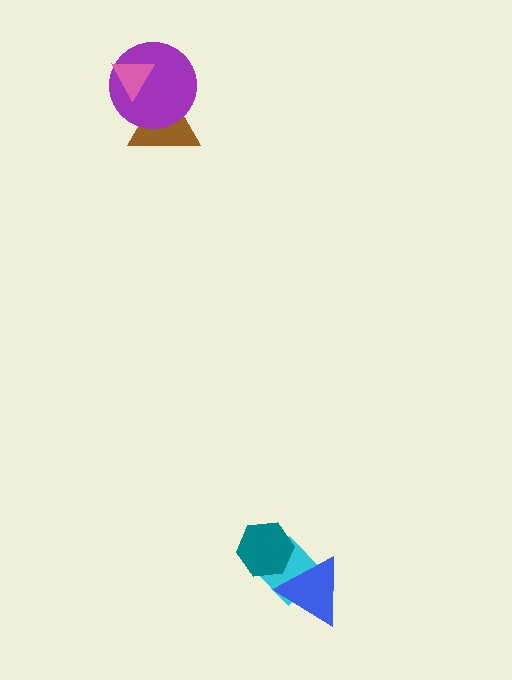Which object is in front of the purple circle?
The pink triangle is in front of the purple circle.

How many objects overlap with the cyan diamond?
2 objects overlap with the cyan diamond.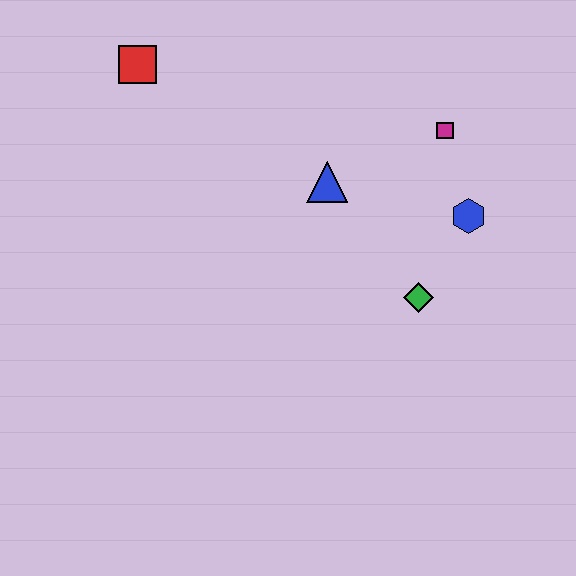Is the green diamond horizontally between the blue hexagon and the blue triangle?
Yes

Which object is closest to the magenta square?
The blue hexagon is closest to the magenta square.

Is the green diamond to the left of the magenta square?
Yes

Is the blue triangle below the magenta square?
Yes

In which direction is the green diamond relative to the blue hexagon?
The green diamond is below the blue hexagon.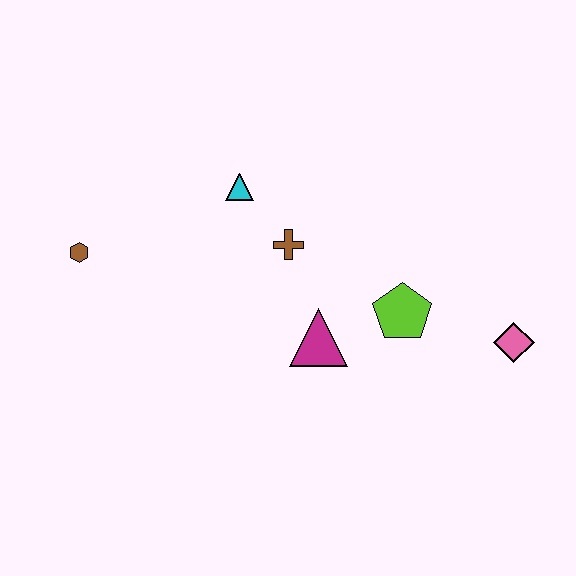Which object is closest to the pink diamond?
The lime pentagon is closest to the pink diamond.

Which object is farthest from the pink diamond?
The brown hexagon is farthest from the pink diamond.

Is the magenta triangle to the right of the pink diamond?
No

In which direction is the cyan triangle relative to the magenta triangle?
The cyan triangle is above the magenta triangle.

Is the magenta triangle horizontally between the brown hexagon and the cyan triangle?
No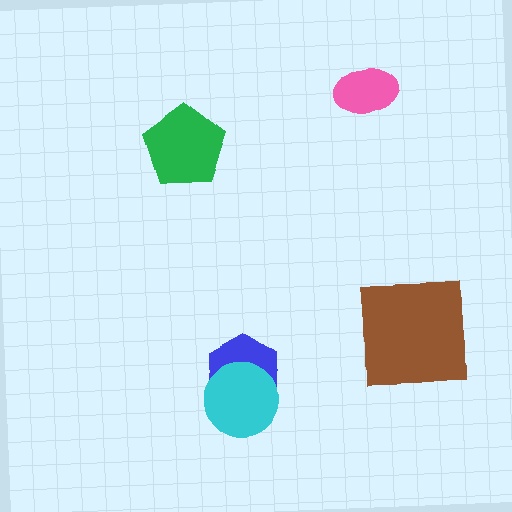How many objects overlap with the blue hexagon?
1 object overlaps with the blue hexagon.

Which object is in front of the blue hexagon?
The cyan circle is in front of the blue hexagon.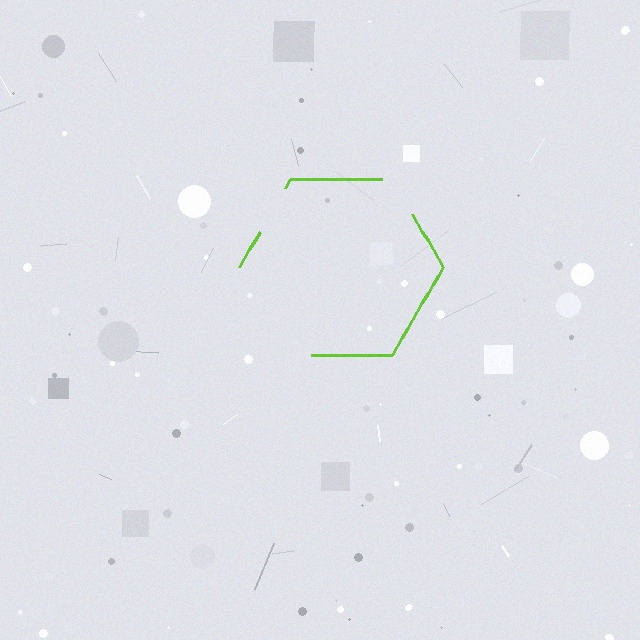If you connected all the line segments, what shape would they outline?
They would outline a hexagon.